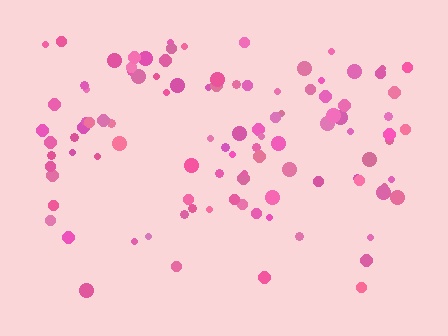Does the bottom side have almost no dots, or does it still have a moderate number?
Still a moderate number, just noticeably fewer than the top.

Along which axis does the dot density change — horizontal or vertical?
Vertical.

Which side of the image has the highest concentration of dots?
The top.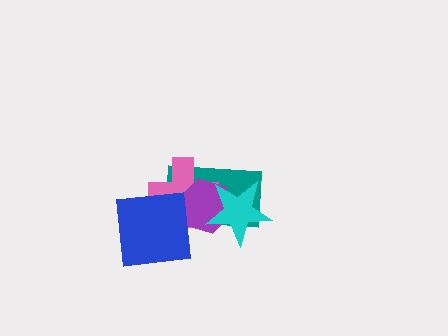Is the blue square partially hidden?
No, no other shape covers it.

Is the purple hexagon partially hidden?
Yes, it is partially covered by another shape.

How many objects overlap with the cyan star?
3 objects overlap with the cyan star.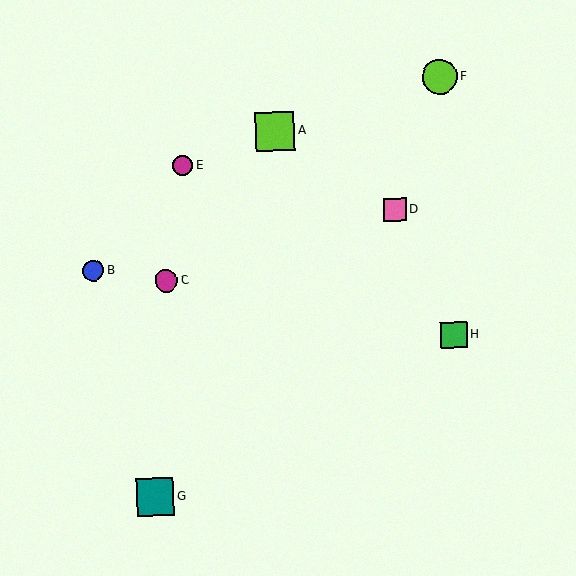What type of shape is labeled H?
Shape H is a green square.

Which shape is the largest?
The lime square (labeled A) is the largest.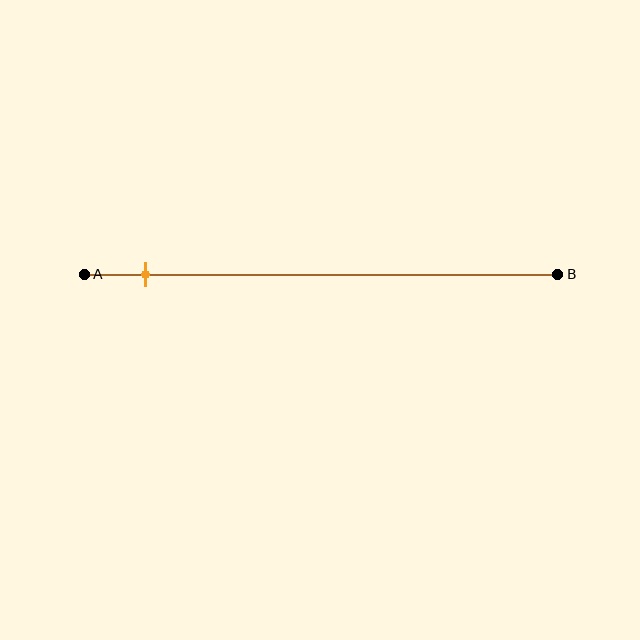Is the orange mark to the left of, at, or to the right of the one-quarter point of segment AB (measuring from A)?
The orange mark is to the left of the one-quarter point of segment AB.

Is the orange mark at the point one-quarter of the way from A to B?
No, the mark is at about 15% from A, not at the 25% one-quarter point.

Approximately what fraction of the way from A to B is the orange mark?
The orange mark is approximately 15% of the way from A to B.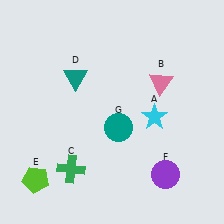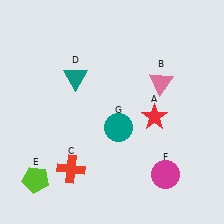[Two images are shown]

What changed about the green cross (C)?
In Image 1, C is green. In Image 2, it changed to red.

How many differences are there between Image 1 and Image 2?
There are 3 differences between the two images.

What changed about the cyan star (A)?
In Image 1, A is cyan. In Image 2, it changed to red.